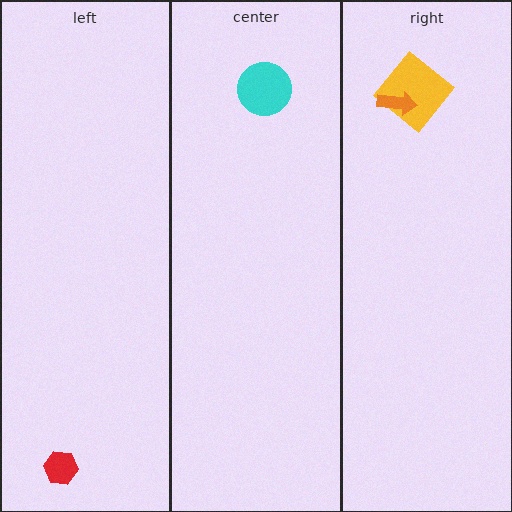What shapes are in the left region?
The red hexagon.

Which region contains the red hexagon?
The left region.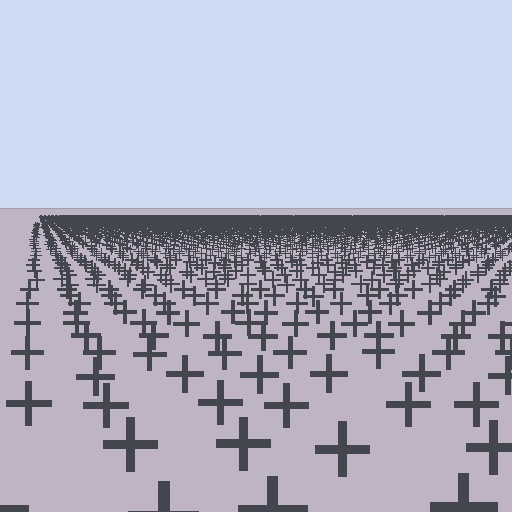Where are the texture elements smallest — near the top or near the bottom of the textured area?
Near the top.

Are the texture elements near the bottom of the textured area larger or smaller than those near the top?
Larger. Near the bottom, elements are closer to the viewer and appear at a bigger on-screen size.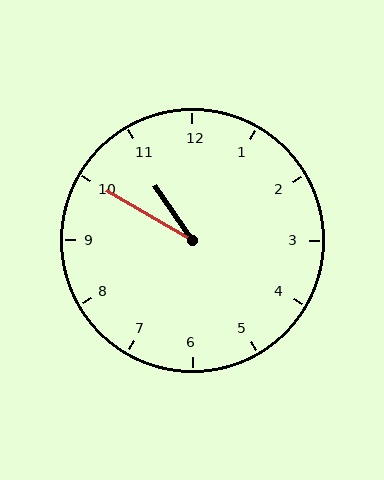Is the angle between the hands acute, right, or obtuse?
It is acute.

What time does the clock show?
10:50.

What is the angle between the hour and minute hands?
Approximately 25 degrees.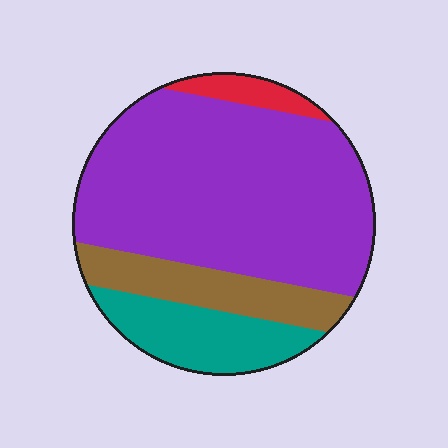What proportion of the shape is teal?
Teal takes up about one sixth (1/6) of the shape.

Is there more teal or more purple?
Purple.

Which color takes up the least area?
Red, at roughly 5%.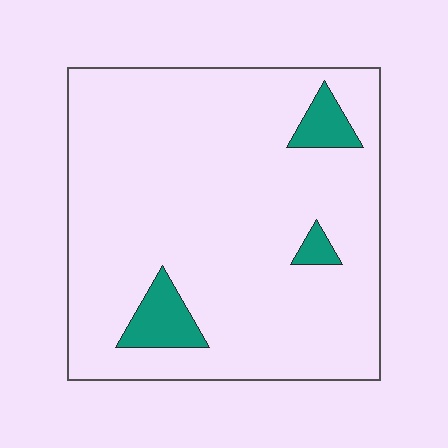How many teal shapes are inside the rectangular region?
3.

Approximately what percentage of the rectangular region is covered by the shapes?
Approximately 10%.